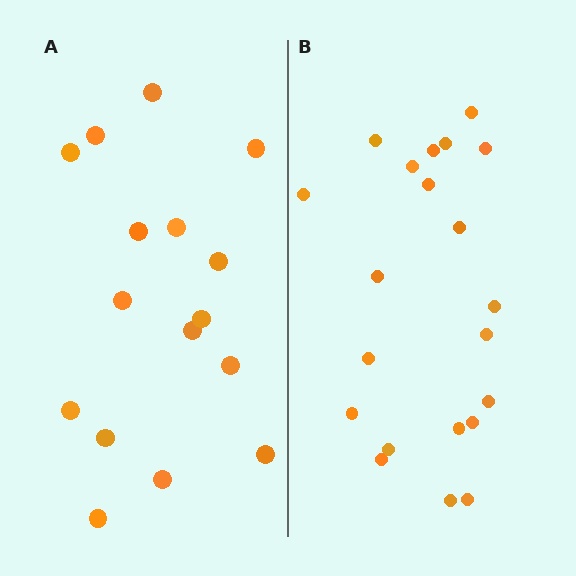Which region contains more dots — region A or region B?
Region B (the right region) has more dots.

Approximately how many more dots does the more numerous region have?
Region B has about 5 more dots than region A.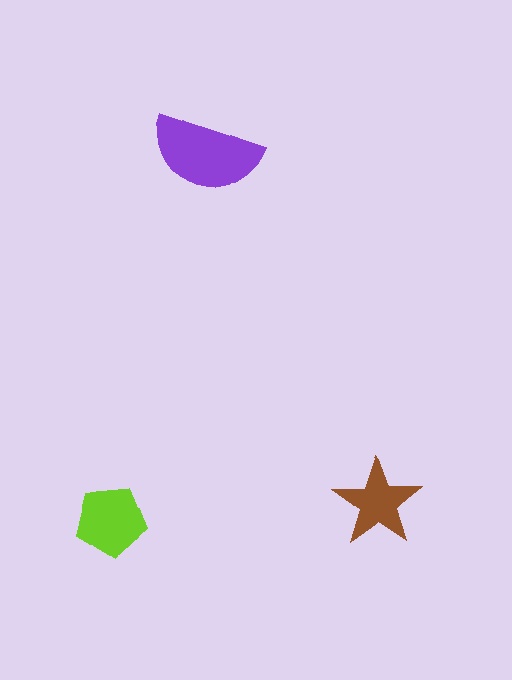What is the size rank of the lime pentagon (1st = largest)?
2nd.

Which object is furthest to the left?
The lime pentagon is leftmost.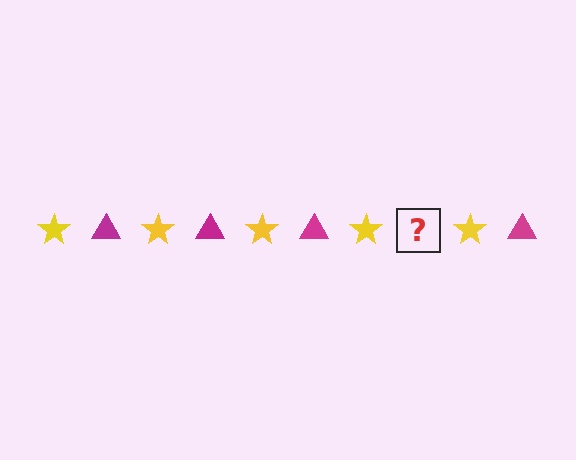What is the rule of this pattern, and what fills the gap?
The rule is that the pattern alternates between yellow star and magenta triangle. The gap should be filled with a magenta triangle.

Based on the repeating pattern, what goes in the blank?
The blank should be a magenta triangle.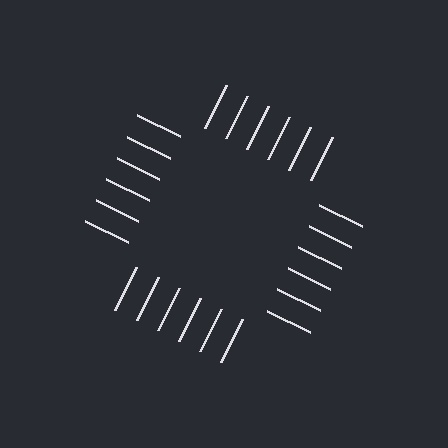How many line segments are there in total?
24 — 6 along each of the 4 edges.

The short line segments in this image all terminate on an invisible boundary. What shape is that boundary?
An illusory square — the line segments terminate on its edges but no continuous stroke is drawn.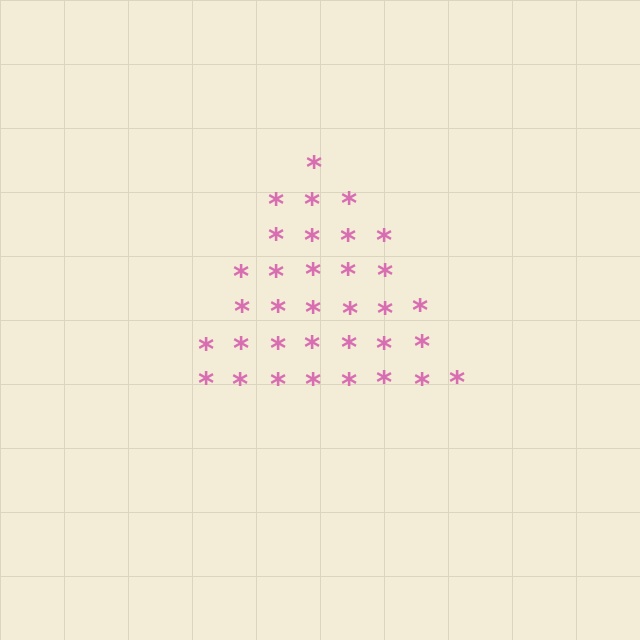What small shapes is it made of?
It is made of small asterisks.